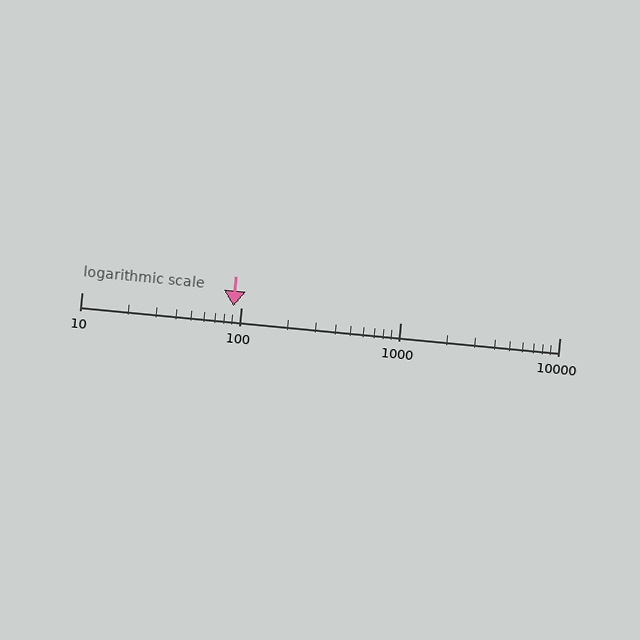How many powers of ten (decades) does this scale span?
The scale spans 3 decades, from 10 to 10000.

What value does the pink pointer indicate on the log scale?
The pointer indicates approximately 90.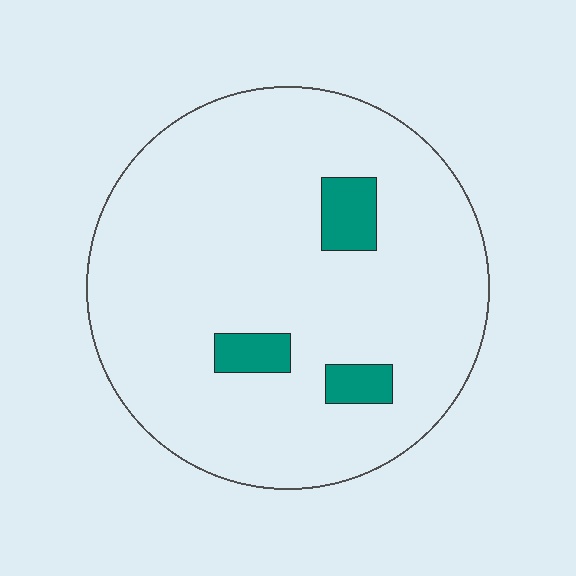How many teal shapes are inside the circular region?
3.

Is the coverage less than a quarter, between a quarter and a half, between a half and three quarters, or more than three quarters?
Less than a quarter.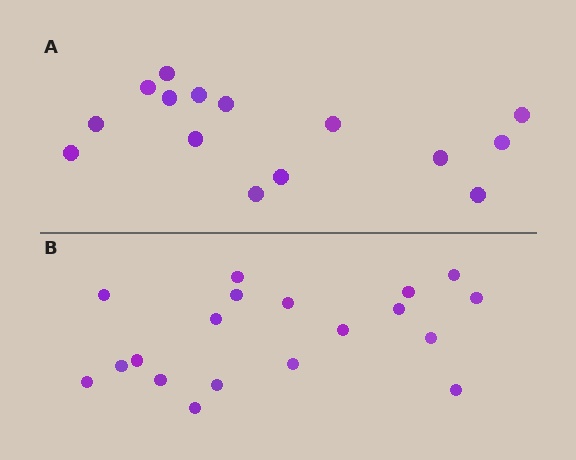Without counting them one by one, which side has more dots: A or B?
Region B (the bottom region) has more dots.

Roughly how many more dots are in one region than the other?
Region B has about 4 more dots than region A.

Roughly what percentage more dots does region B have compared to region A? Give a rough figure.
About 25% more.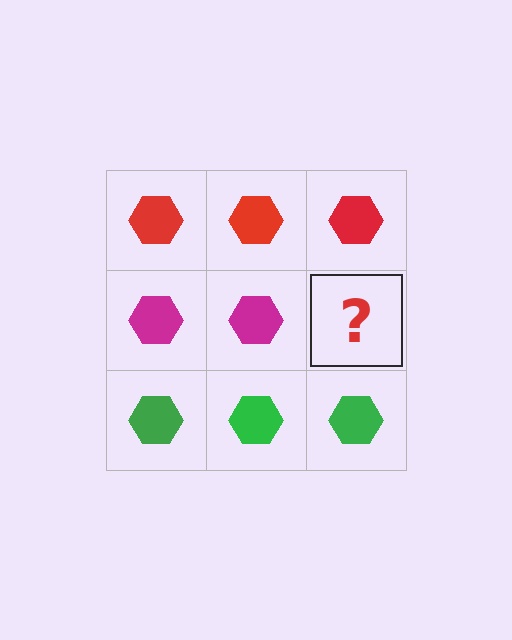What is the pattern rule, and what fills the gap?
The rule is that each row has a consistent color. The gap should be filled with a magenta hexagon.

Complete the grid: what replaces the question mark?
The question mark should be replaced with a magenta hexagon.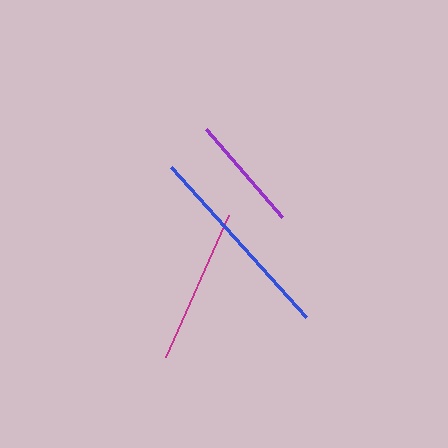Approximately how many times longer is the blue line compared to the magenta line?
The blue line is approximately 1.3 times the length of the magenta line.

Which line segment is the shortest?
The purple line is the shortest at approximately 116 pixels.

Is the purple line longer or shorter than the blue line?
The blue line is longer than the purple line.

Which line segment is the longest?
The blue line is the longest at approximately 202 pixels.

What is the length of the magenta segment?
The magenta segment is approximately 155 pixels long.